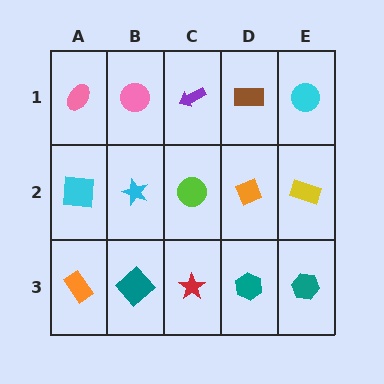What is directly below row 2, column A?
An orange rectangle.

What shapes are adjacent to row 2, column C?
A purple arrow (row 1, column C), a red star (row 3, column C), a cyan star (row 2, column B), an orange diamond (row 2, column D).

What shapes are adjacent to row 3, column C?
A lime circle (row 2, column C), a teal diamond (row 3, column B), a teal hexagon (row 3, column D).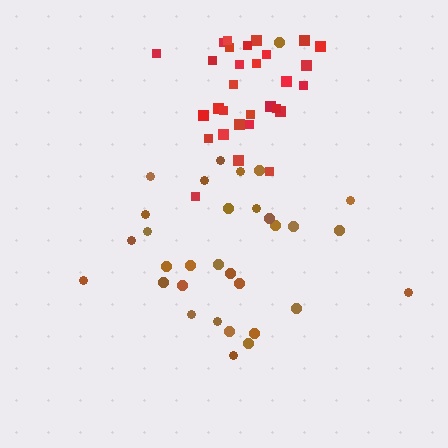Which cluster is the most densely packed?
Red.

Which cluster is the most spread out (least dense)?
Brown.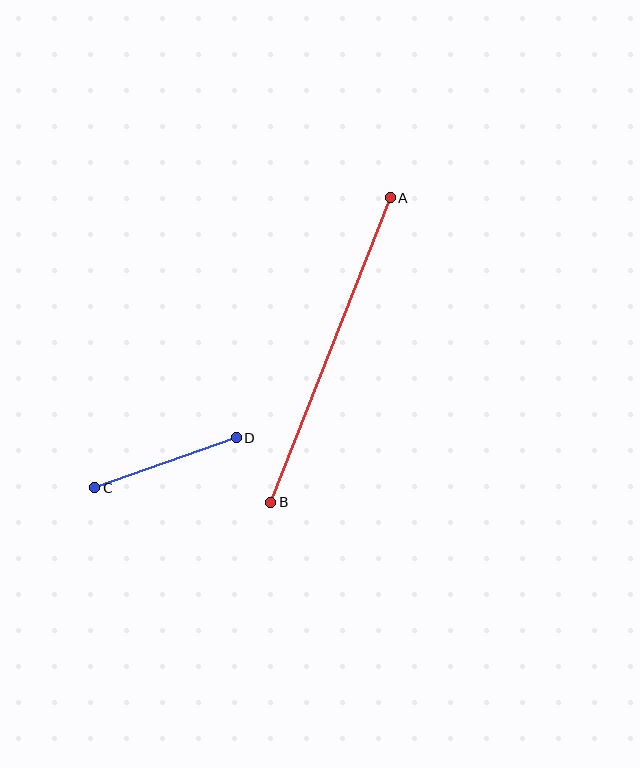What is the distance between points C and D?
The distance is approximately 150 pixels.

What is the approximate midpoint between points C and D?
The midpoint is at approximately (166, 463) pixels.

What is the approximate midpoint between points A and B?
The midpoint is at approximately (331, 350) pixels.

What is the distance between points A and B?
The distance is approximately 327 pixels.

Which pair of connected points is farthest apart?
Points A and B are farthest apart.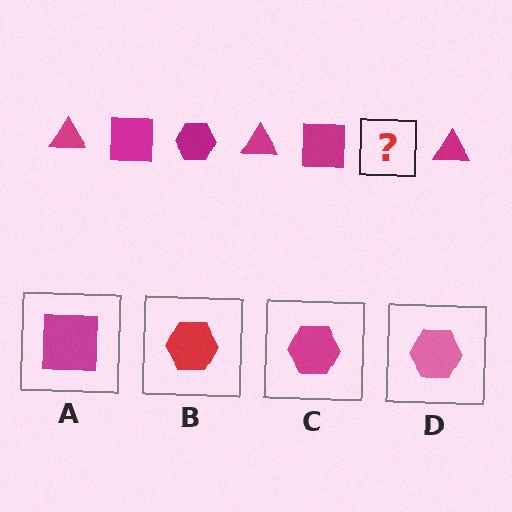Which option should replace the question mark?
Option C.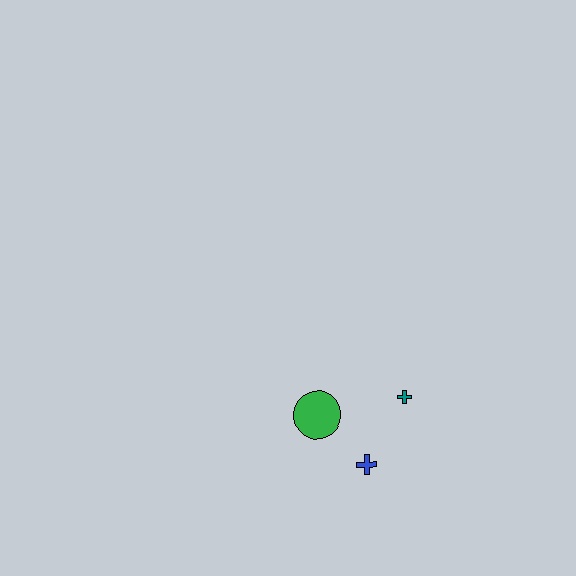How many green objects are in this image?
There is 1 green object.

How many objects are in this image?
There are 3 objects.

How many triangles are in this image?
There are no triangles.